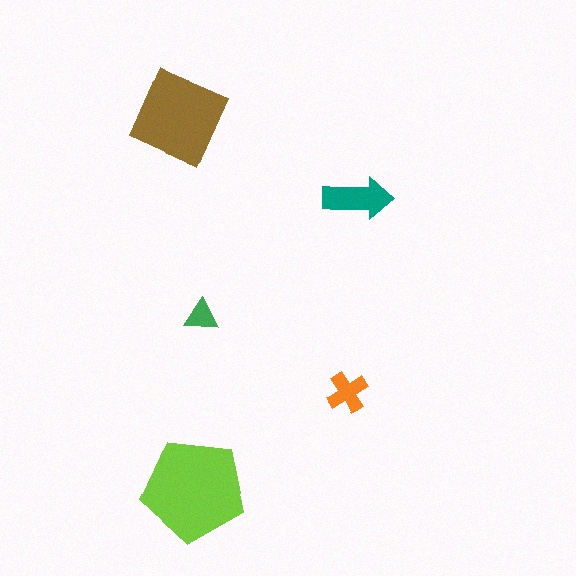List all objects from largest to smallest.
The lime pentagon, the brown square, the teal arrow, the orange cross, the green triangle.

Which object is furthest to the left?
The brown square is leftmost.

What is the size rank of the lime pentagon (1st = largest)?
1st.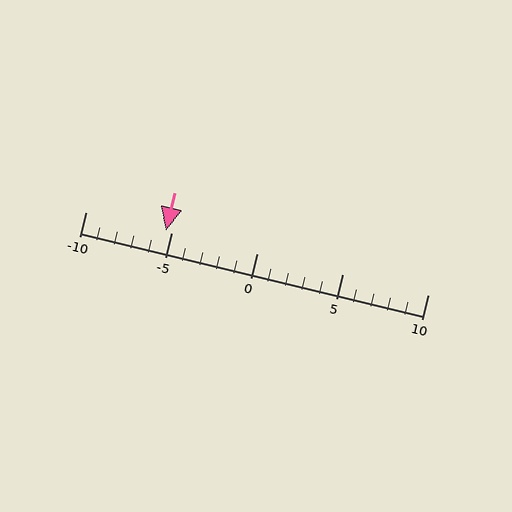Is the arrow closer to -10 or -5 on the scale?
The arrow is closer to -5.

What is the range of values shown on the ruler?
The ruler shows values from -10 to 10.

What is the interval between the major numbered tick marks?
The major tick marks are spaced 5 units apart.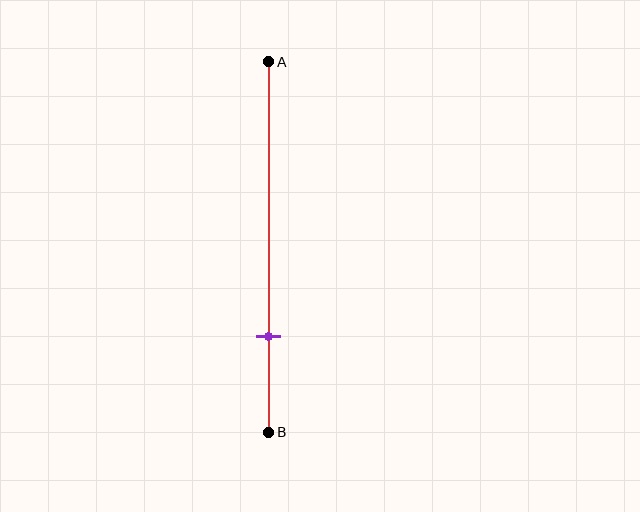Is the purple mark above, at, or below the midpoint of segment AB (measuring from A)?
The purple mark is below the midpoint of segment AB.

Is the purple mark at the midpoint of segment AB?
No, the mark is at about 75% from A, not at the 50% midpoint.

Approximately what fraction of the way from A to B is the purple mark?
The purple mark is approximately 75% of the way from A to B.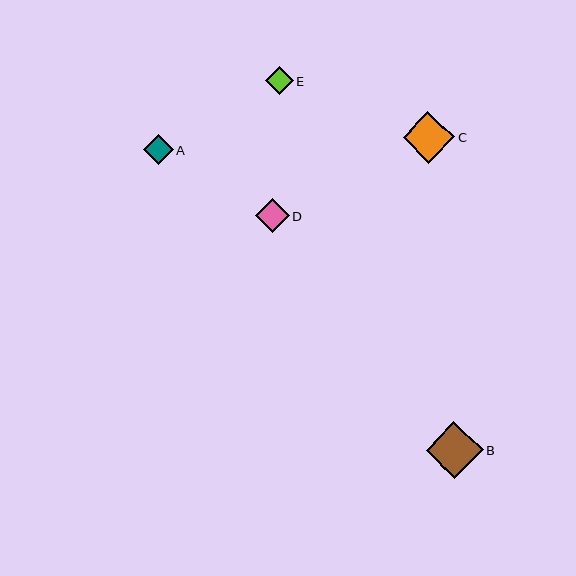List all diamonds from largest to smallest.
From largest to smallest: B, C, D, A, E.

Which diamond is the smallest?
Diamond E is the smallest with a size of approximately 27 pixels.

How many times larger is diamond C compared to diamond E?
Diamond C is approximately 1.9 times the size of diamond E.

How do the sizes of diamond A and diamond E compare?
Diamond A and diamond E are approximately the same size.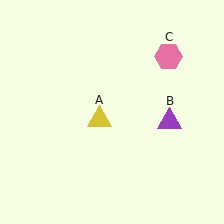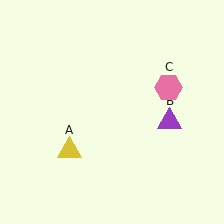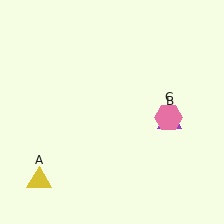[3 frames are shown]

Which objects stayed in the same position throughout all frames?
Purple triangle (object B) remained stationary.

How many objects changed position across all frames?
2 objects changed position: yellow triangle (object A), pink hexagon (object C).